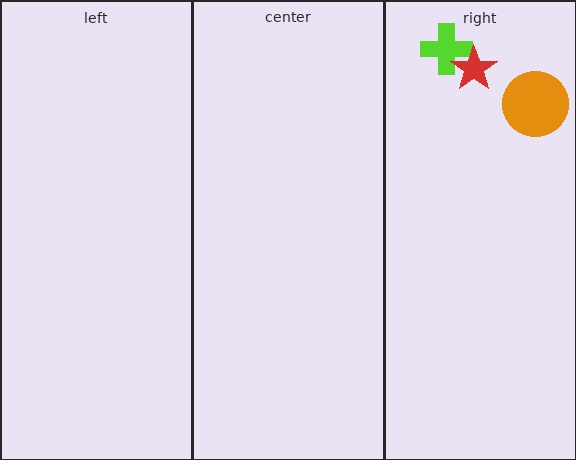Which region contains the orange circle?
The right region.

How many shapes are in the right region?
3.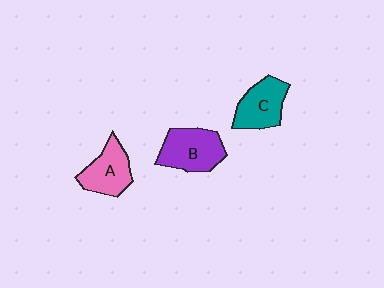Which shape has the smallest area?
Shape A (pink).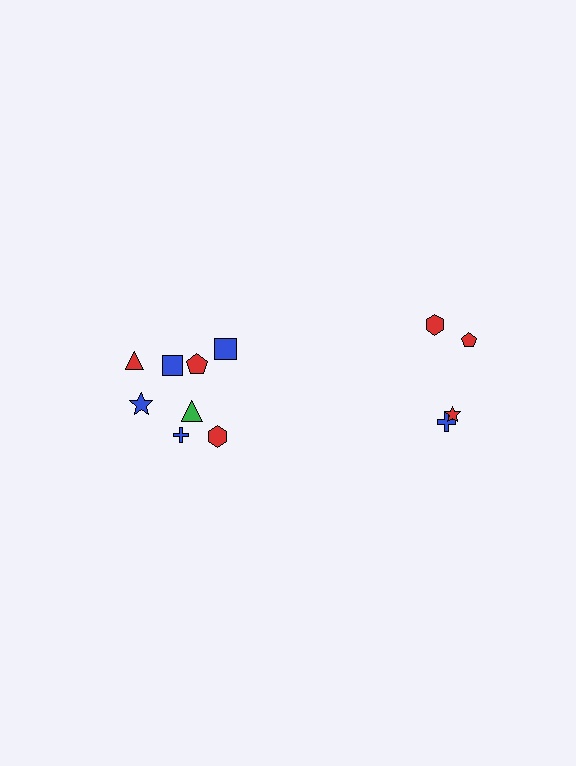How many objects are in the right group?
There are 4 objects.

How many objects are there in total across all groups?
There are 12 objects.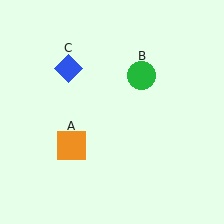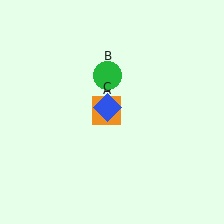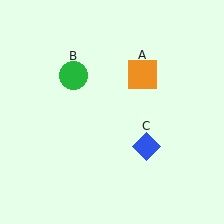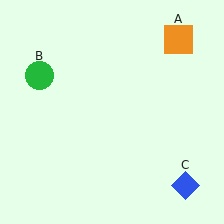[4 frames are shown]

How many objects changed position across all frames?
3 objects changed position: orange square (object A), green circle (object B), blue diamond (object C).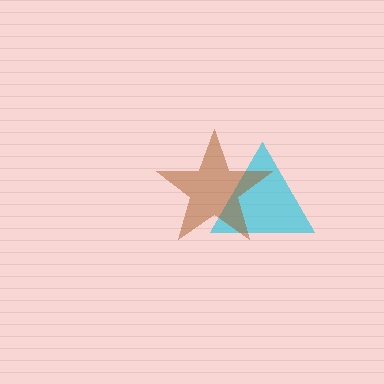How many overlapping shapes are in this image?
There are 2 overlapping shapes in the image.